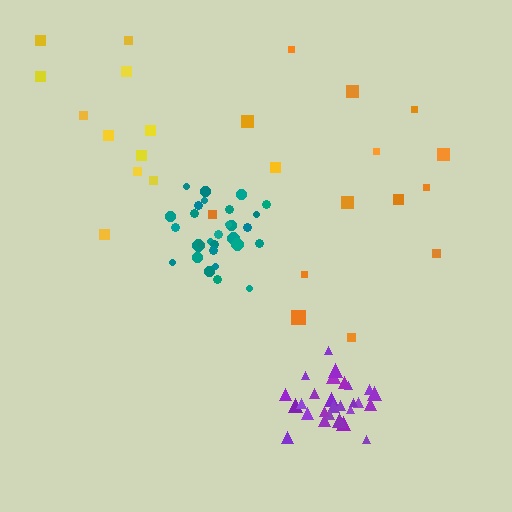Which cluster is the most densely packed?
Purple.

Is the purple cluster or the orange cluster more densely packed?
Purple.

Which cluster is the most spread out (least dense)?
Yellow.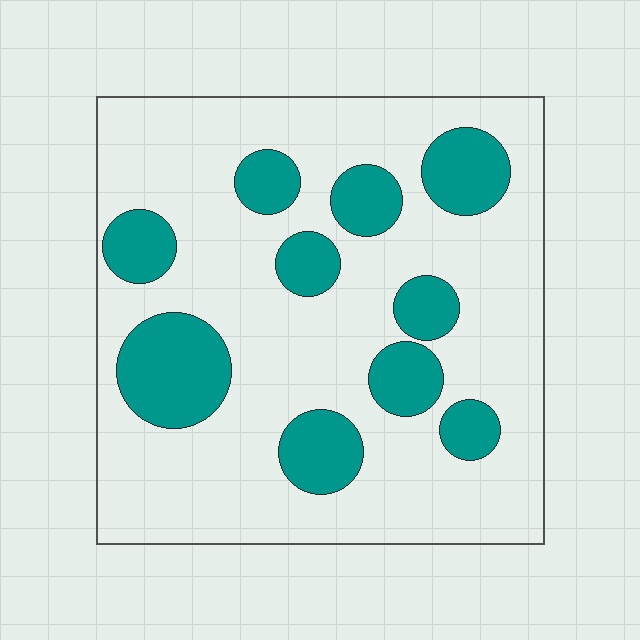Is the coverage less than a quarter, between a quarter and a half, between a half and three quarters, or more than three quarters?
Less than a quarter.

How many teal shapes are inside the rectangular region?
10.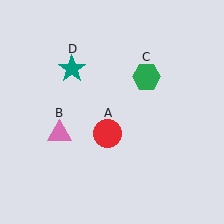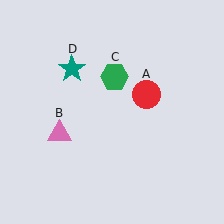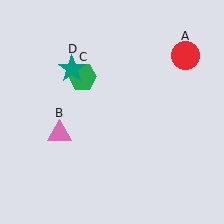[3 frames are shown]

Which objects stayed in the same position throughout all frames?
Pink triangle (object B) and teal star (object D) remained stationary.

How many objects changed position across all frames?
2 objects changed position: red circle (object A), green hexagon (object C).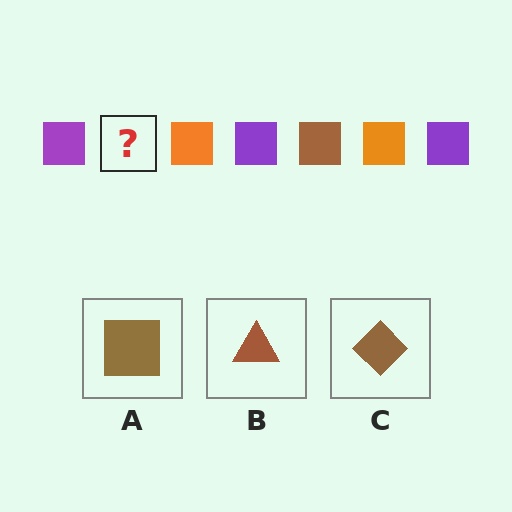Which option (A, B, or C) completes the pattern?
A.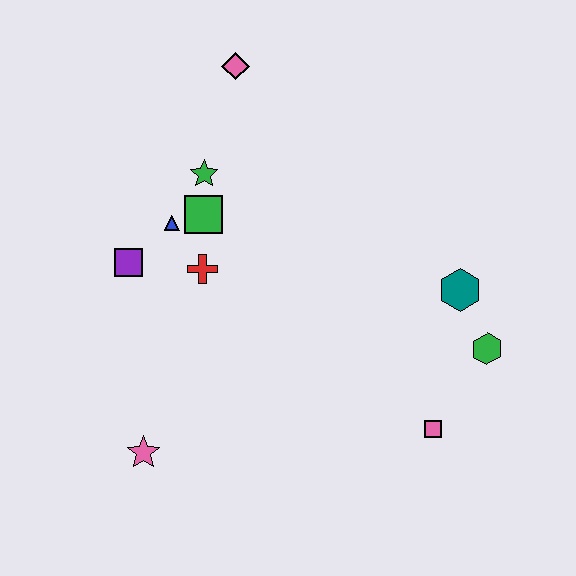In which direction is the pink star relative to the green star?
The pink star is below the green star.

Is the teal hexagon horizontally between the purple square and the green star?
No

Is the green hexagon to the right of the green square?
Yes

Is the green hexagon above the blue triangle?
No